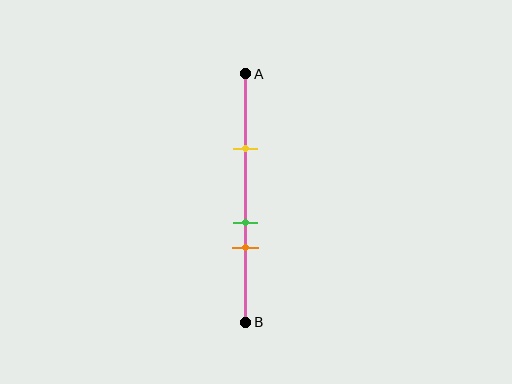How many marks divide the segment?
There are 3 marks dividing the segment.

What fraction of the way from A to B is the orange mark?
The orange mark is approximately 70% (0.7) of the way from A to B.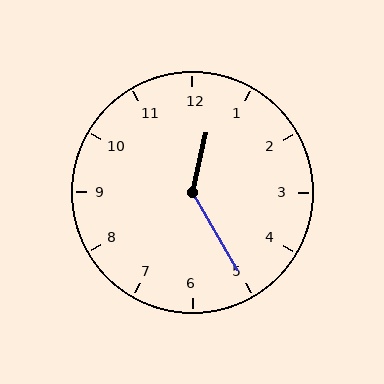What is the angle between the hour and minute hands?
Approximately 138 degrees.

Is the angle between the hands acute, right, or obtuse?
It is obtuse.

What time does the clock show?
12:25.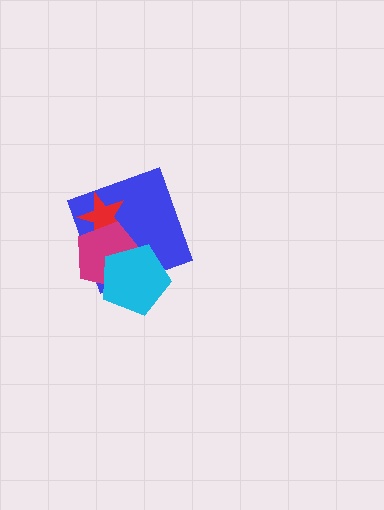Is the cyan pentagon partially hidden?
No, no other shape covers it.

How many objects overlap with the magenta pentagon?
3 objects overlap with the magenta pentagon.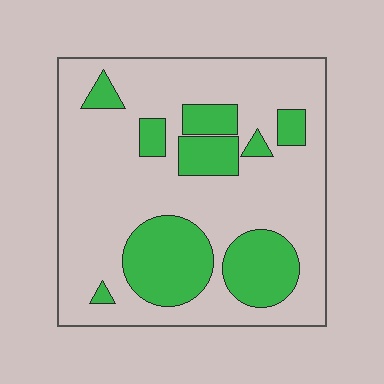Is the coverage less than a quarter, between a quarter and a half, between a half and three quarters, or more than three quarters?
Between a quarter and a half.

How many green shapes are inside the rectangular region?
9.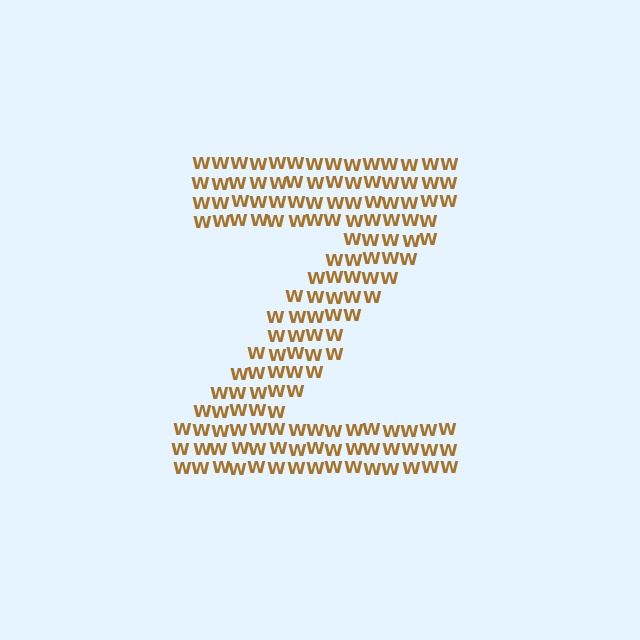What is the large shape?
The large shape is the letter Z.